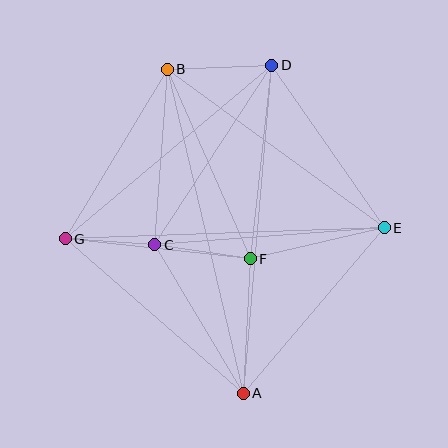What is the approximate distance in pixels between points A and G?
The distance between A and G is approximately 236 pixels.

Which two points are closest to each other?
Points C and G are closest to each other.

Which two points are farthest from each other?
Points A and B are farthest from each other.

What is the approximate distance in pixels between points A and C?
The distance between A and C is approximately 173 pixels.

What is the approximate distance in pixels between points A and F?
The distance between A and F is approximately 134 pixels.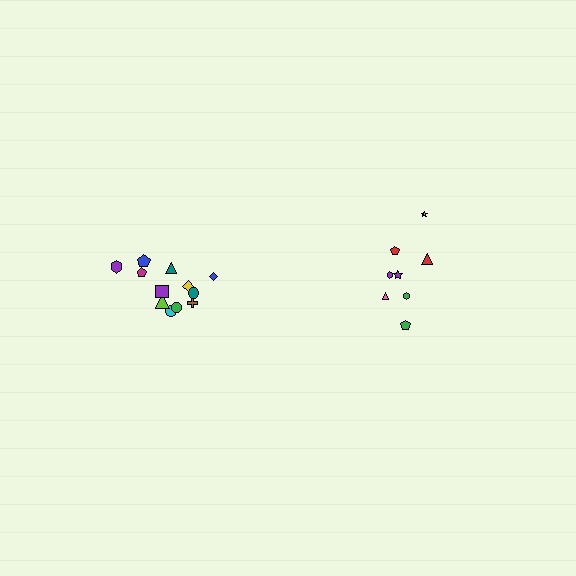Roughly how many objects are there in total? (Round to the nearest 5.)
Roughly 20 objects in total.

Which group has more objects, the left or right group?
The left group.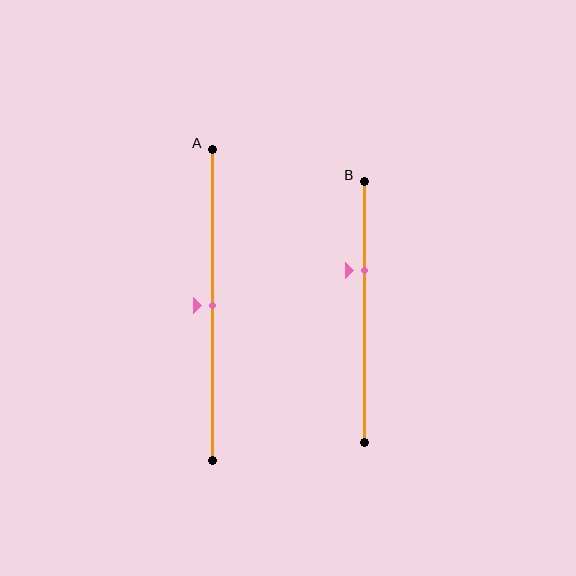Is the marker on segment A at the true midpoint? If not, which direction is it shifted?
Yes, the marker on segment A is at the true midpoint.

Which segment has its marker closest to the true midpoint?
Segment A has its marker closest to the true midpoint.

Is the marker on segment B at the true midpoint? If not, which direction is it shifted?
No, the marker on segment B is shifted upward by about 16% of the segment length.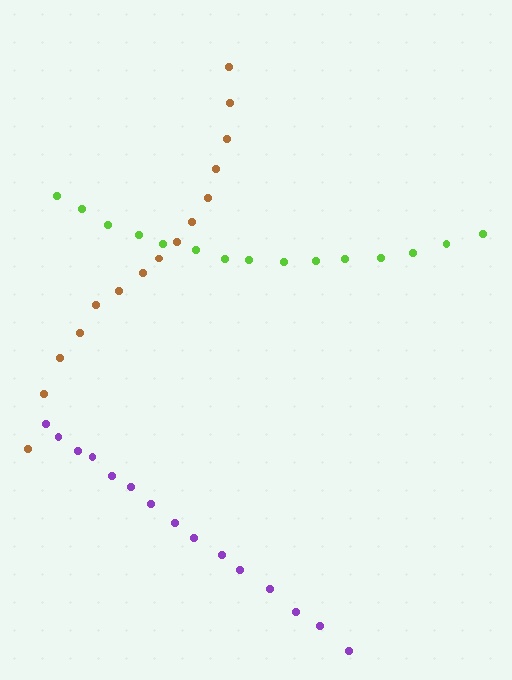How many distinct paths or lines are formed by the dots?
There are 3 distinct paths.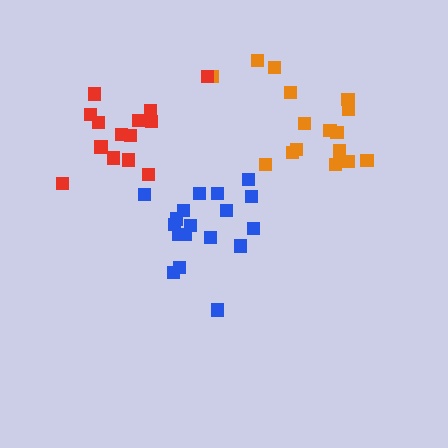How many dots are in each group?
Group 1: 18 dots, Group 2: 16 dots, Group 3: 14 dots (48 total).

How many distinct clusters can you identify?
There are 3 distinct clusters.